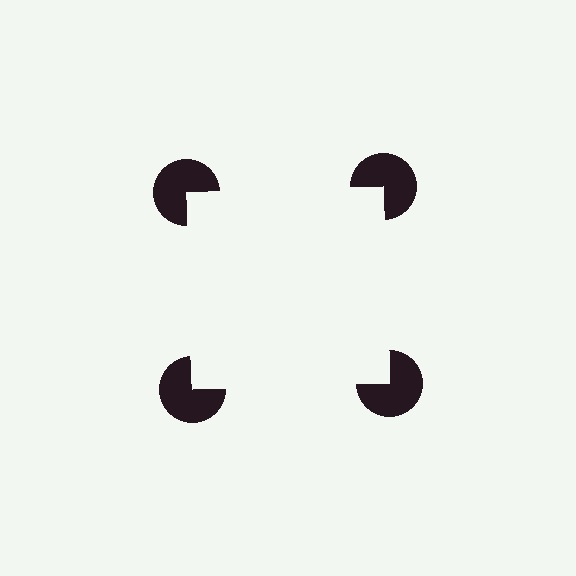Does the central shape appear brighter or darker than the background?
It typically appears slightly brighter than the background, even though no actual brightness change is drawn.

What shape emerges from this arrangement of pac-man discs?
An illusory square — its edges are inferred from the aligned wedge cuts in the pac-man discs, not physically drawn.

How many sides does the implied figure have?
4 sides.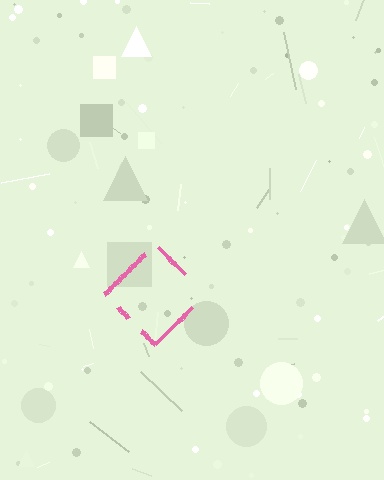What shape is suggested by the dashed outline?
The dashed outline suggests a diamond.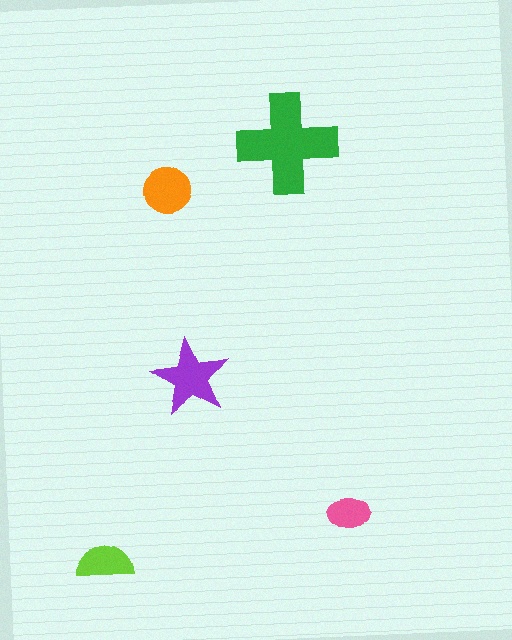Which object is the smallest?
The pink ellipse.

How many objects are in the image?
There are 5 objects in the image.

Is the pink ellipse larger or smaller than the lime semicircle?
Smaller.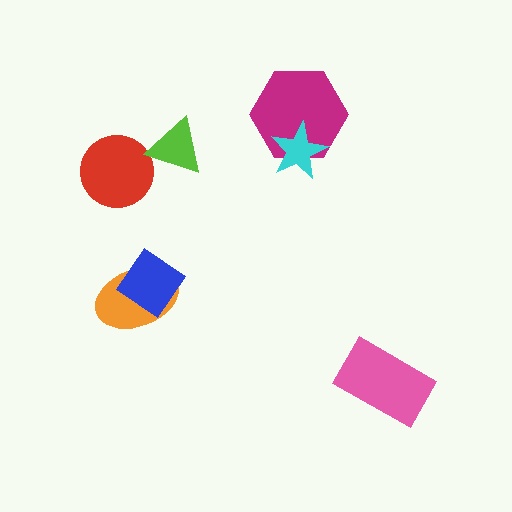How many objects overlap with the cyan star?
1 object overlaps with the cyan star.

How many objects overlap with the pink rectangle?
0 objects overlap with the pink rectangle.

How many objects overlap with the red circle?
0 objects overlap with the red circle.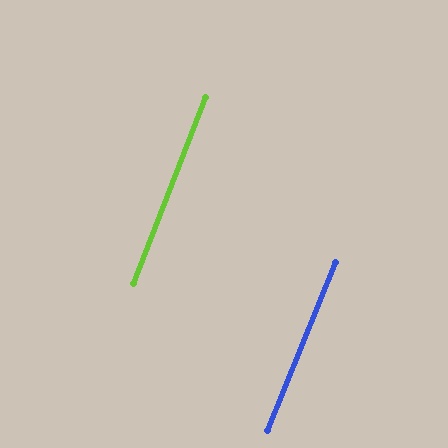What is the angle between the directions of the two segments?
Approximately 1 degree.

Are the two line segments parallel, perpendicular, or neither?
Parallel — their directions differ by only 1.3°.